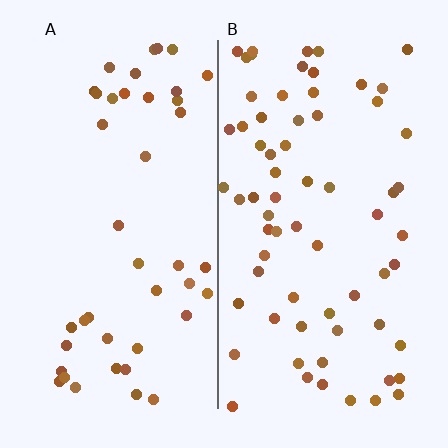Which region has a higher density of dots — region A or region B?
B (the right).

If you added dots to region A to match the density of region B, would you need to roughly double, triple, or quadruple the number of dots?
Approximately double.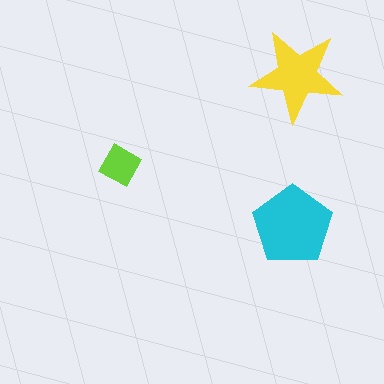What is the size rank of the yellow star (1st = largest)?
2nd.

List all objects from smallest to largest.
The lime diamond, the yellow star, the cyan pentagon.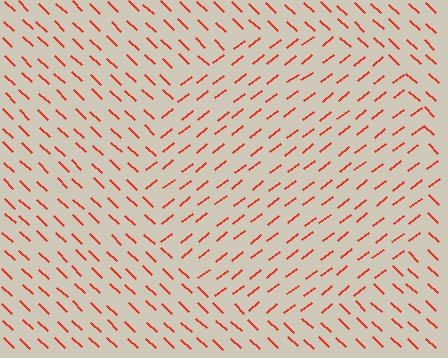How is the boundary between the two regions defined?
The boundary is defined purely by a change in line orientation (approximately 81 degrees difference). All lines are the same color and thickness.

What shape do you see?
I see a circle.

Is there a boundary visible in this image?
Yes, there is a texture boundary formed by a change in line orientation.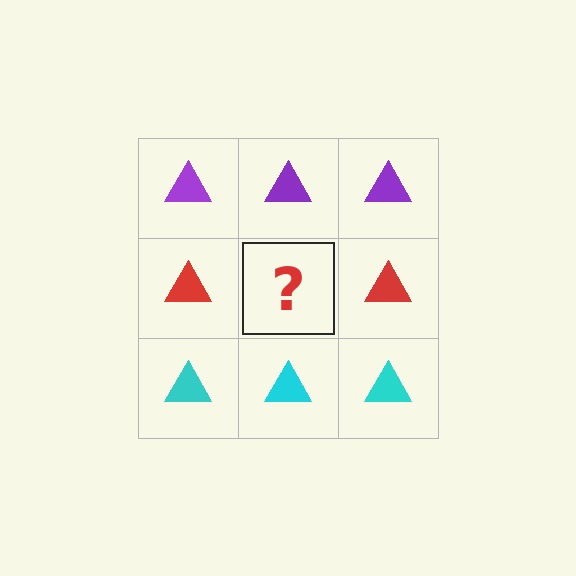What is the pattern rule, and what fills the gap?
The rule is that each row has a consistent color. The gap should be filled with a red triangle.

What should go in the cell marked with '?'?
The missing cell should contain a red triangle.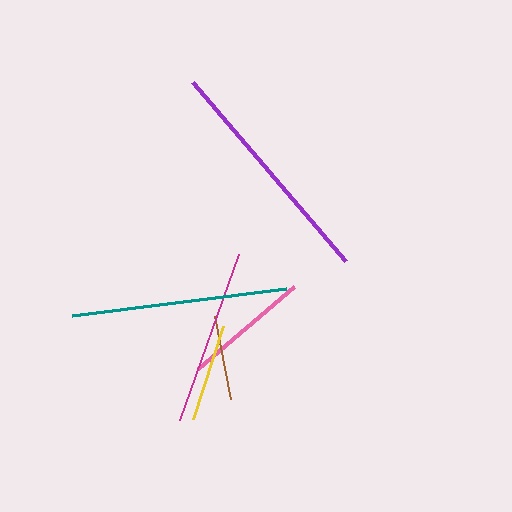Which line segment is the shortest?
The brown line is the shortest at approximately 84 pixels.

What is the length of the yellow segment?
The yellow segment is approximately 98 pixels long.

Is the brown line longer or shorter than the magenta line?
The magenta line is longer than the brown line.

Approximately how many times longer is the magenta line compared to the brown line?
The magenta line is approximately 2.1 times the length of the brown line.